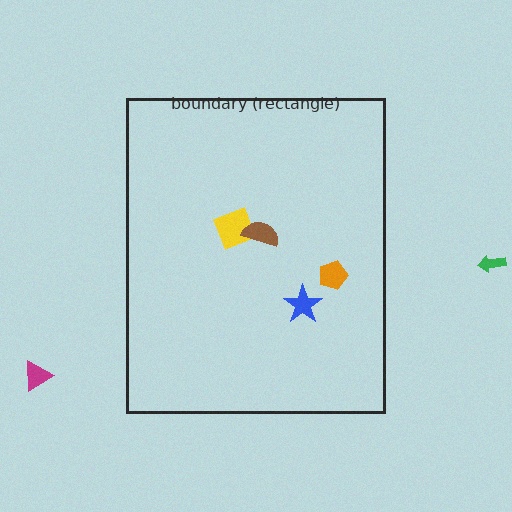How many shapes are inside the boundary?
4 inside, 2 outside.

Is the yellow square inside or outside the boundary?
Inside.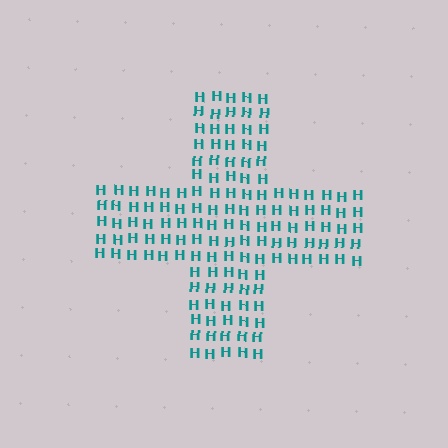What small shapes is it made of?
It is made of small letter H's.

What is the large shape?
The large shape is a cross.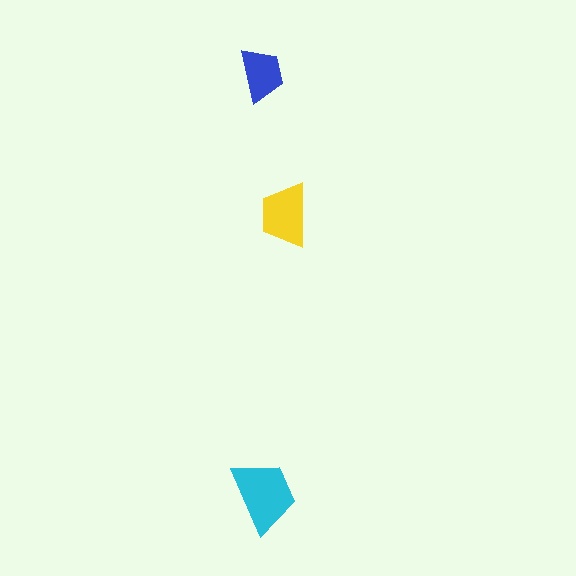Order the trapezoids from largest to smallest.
the cyan one, the yellow one, the blue one.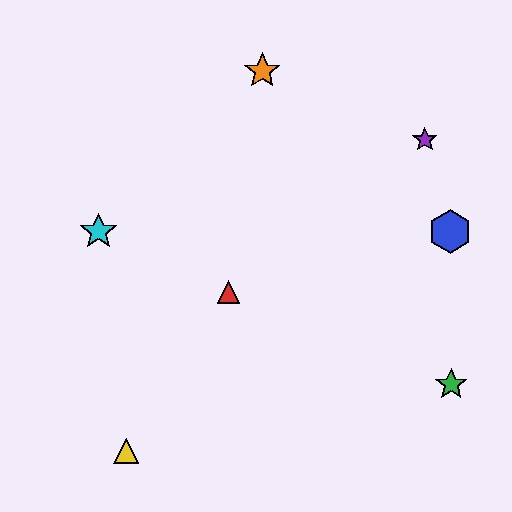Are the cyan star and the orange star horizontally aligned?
No, the cyan star is at y≈232 and the orange star is at y≈71.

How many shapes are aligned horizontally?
2 shapes (the blue hexagon, the cyan star) are aligned horizontally.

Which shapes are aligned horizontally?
The blue hexagon, the cyan star are aligned horizontally.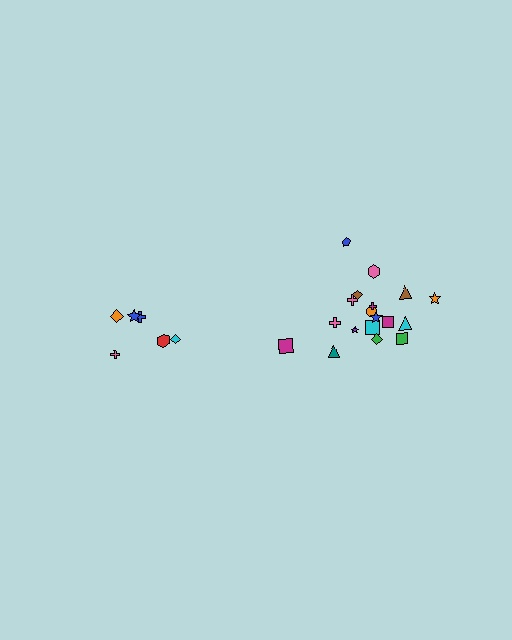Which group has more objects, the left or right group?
The right group.